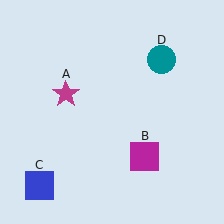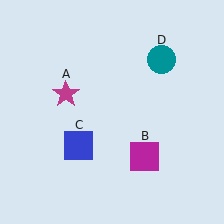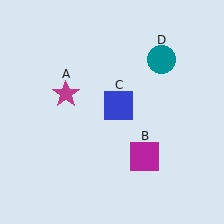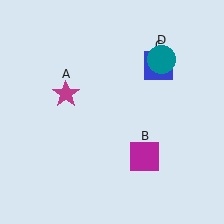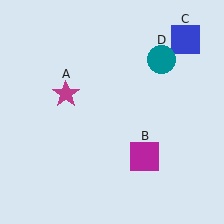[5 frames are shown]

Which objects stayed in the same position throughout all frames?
Magenta star (object A) and magenta square (object B) and teal circle (object D) remained stationary.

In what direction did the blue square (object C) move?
The blue square (object C) moved up and to the right.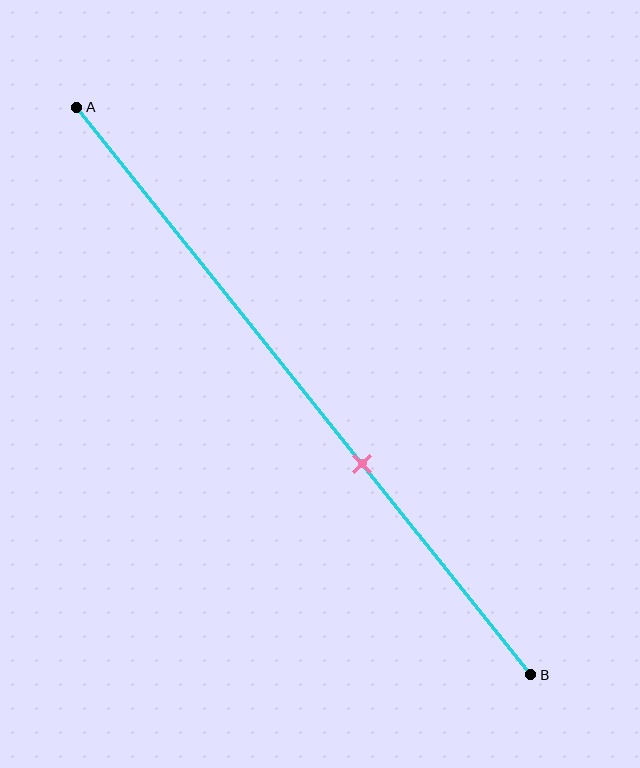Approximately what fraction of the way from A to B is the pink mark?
The pink mark is approximately 65% of the way from A to B.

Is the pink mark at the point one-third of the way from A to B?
No, the mark is at about 65% from A, not at the 33% one-third point.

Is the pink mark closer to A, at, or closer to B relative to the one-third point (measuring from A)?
The pink mark is closer to point B than the one-third point of segment AB.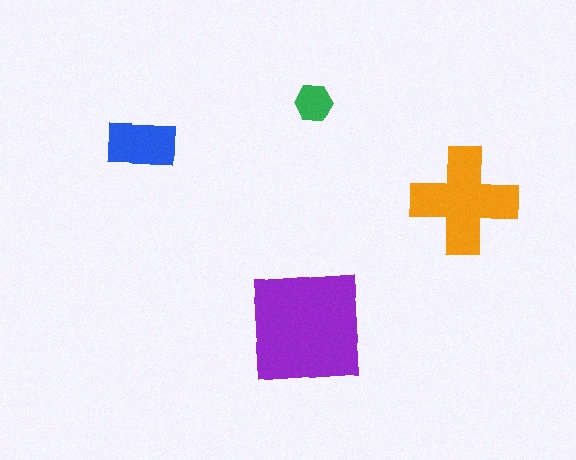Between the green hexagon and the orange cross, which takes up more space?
The orange cross.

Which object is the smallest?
The green hexagon.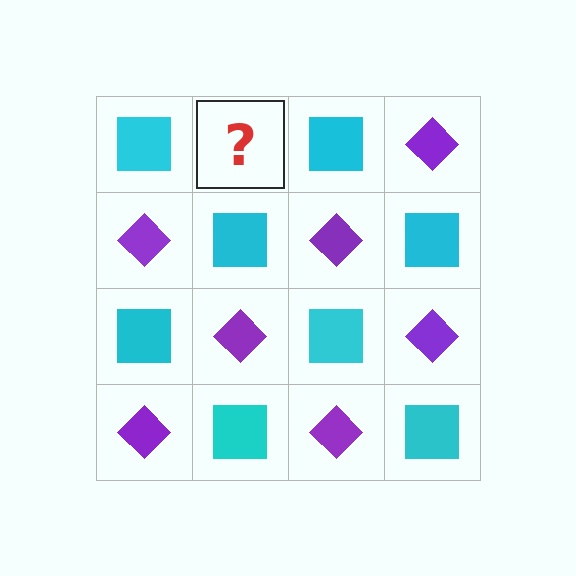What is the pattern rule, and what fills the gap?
The rule is that it alternates cyan square and purple diamond in a checkerboard pattern. The gap should be filled with a purple diamond.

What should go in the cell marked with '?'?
The missing cell should contain a purple diamond.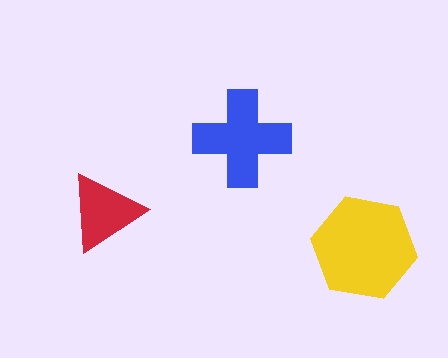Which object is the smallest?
The red triangle.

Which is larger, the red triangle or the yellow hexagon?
The yellow hexagon.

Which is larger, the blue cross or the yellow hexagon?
The yellow hexagon.